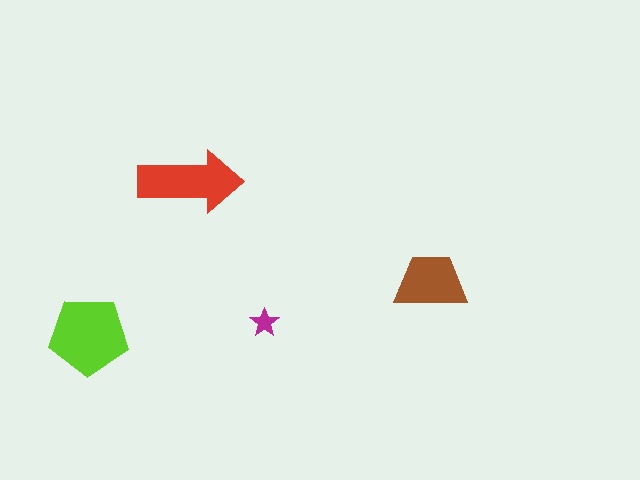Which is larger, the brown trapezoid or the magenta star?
The brown trapezoid.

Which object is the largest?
The lime pentagon.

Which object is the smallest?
The magenta star.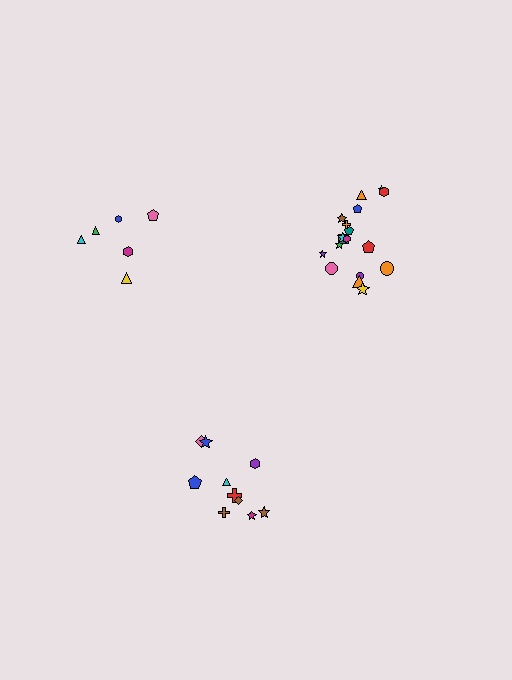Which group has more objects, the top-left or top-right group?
The top-right group.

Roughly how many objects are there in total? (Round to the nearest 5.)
Roughly 35 objects in total.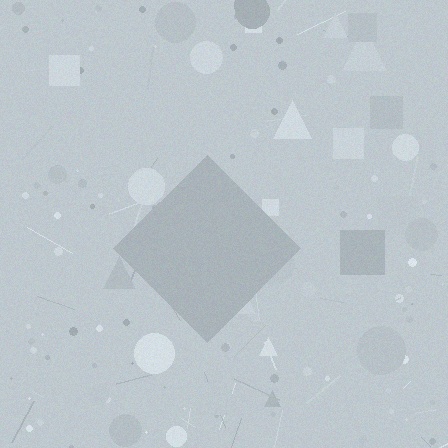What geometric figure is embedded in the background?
A diamond is embedded in the background.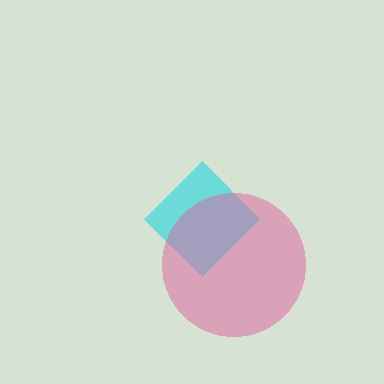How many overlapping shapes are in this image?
There are 2 overlapping shapes in the image.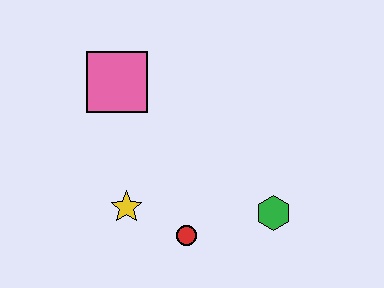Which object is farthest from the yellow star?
The green hexagon is farthest from the yellow star.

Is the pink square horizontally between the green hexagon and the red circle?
No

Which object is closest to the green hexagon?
The red circle is closest to the green hexagon.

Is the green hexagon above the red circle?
Yes